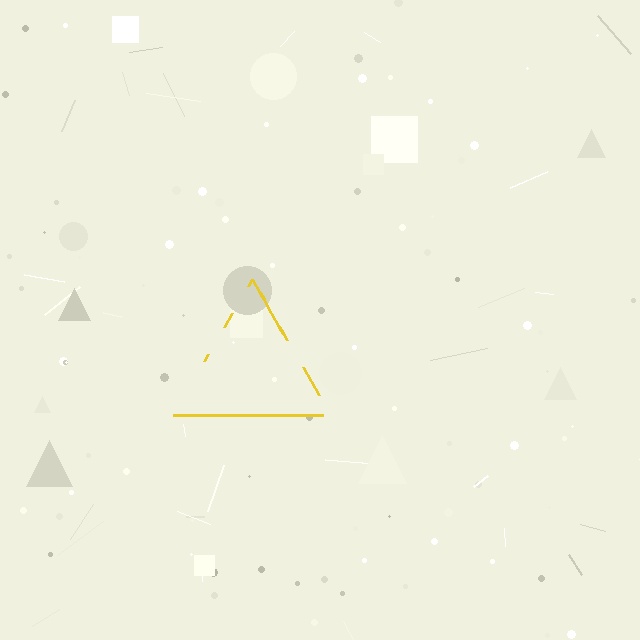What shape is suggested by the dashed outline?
The dashed outline suggests a triangle.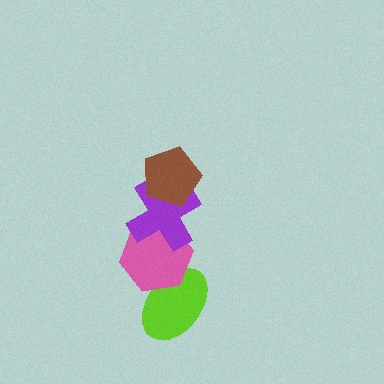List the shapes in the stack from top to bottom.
From top to bottom: the brown pentagon, the purple cross, the pink hexagon, the lime ellipse.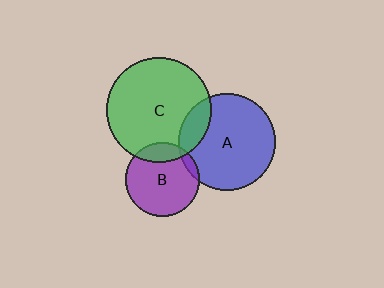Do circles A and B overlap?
Yes.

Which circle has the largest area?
Circle C (green).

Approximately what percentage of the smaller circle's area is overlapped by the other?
Approximately 5%.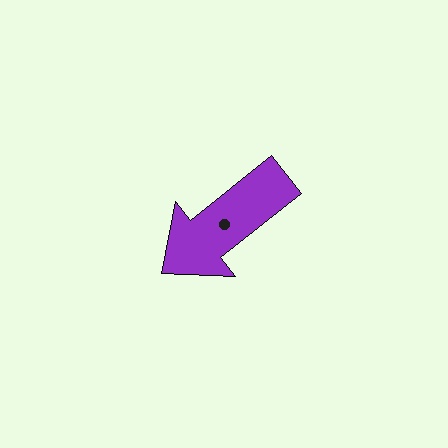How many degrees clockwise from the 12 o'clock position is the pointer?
Approximately 232 degrees.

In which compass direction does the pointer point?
Southwest.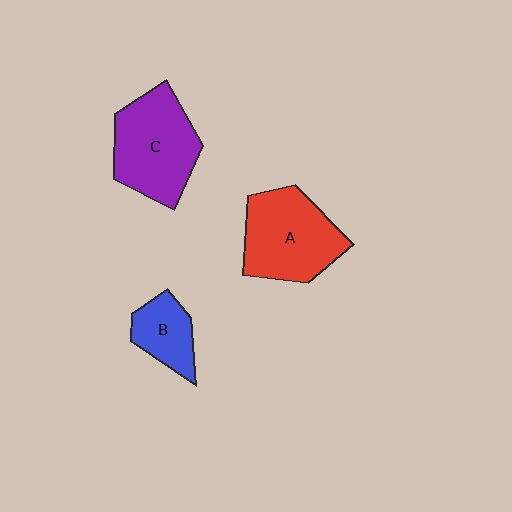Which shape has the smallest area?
Shape B (blue).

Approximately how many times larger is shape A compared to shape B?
Approximately 2.0 times.